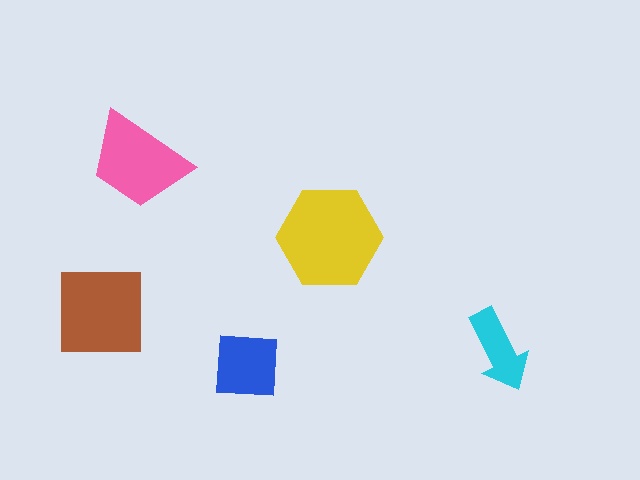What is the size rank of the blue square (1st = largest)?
4th.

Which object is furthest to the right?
The cyan arrow is rightmost.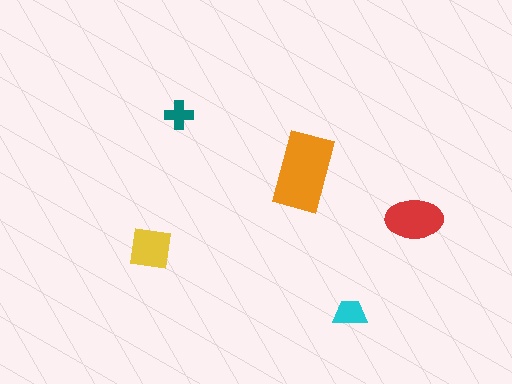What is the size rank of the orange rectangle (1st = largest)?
1st.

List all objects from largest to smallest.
The orange rectangle, the red ellipse, the yellow square, the cyan trapezoid, the teal cross.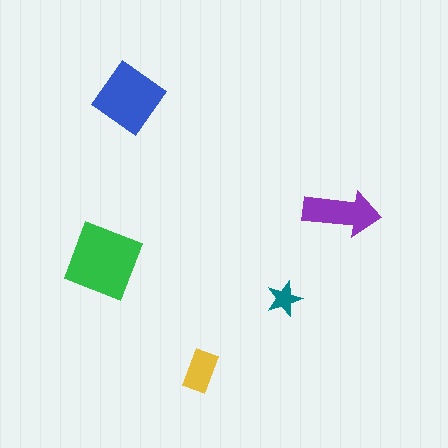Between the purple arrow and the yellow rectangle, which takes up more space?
The purple arrow.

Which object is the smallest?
The teal star.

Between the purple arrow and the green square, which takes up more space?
The green square.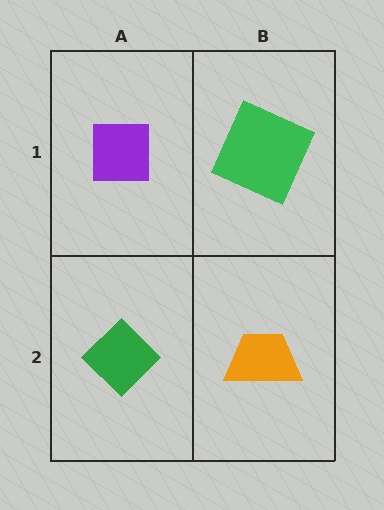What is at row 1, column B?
A green square.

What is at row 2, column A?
A green diamond.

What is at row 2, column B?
An orange trapezoid.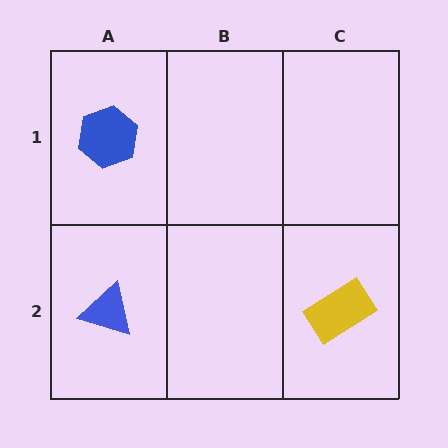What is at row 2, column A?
A blue triangle.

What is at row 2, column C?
A yellow rectangle.